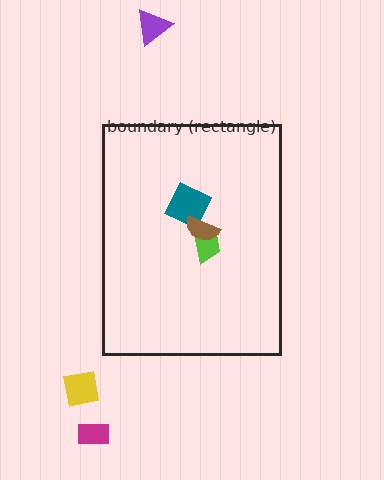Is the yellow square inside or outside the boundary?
Outside.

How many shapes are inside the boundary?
3 inside, 3 outside.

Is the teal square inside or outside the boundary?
Inside.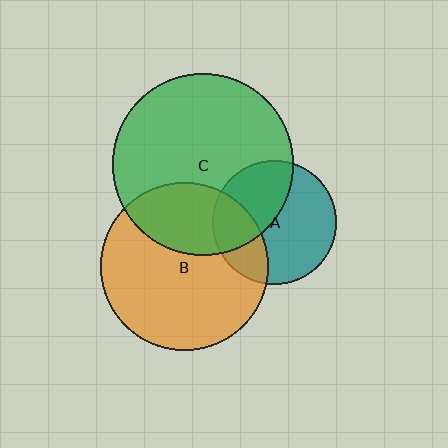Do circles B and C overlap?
Yes.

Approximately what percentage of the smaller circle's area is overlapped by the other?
Approximately 30%.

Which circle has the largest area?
Circle C (green).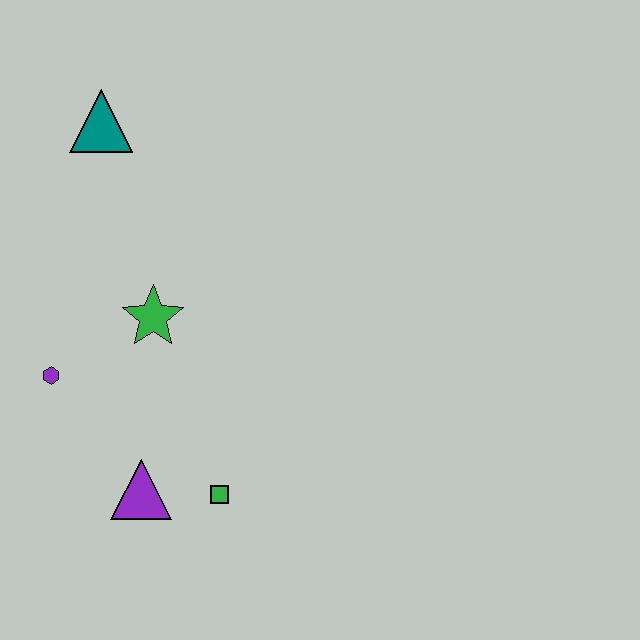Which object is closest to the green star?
The purple hexagon is closest to the green star.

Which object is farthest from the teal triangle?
The green square is farthest from the teal triangle.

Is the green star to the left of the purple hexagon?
No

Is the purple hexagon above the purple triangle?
Yes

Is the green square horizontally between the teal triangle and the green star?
No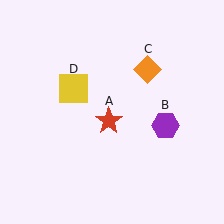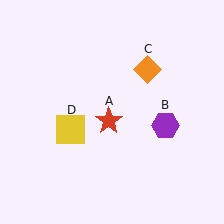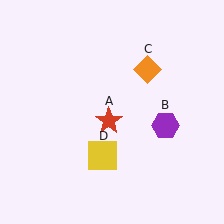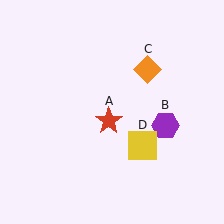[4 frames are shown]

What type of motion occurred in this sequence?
The yellow square (object D) rotated counterclockwise around the center of the scene.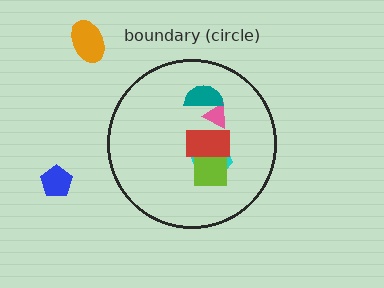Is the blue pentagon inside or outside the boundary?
Outside.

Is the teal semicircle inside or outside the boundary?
Inside.